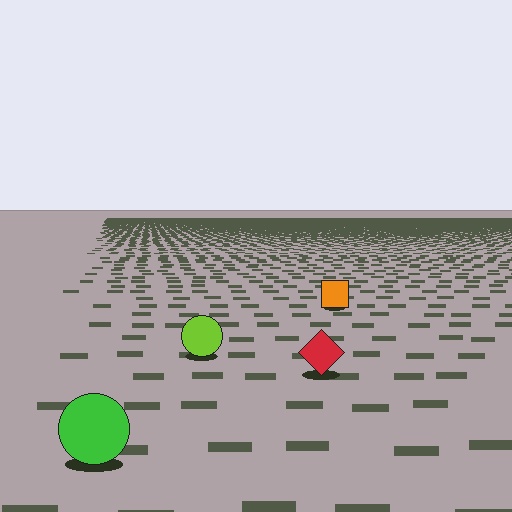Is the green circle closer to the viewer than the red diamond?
Yes. The green circle is closer — you can tell from the texture gradient: the ground texture is coarser near it.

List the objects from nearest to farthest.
From nearest to farthest: the green circle, the red diamond, the lime circle, the orange square.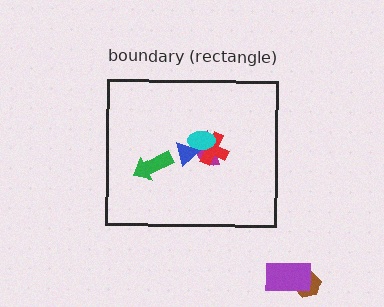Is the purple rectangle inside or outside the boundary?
Outside.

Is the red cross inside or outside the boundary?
Inside.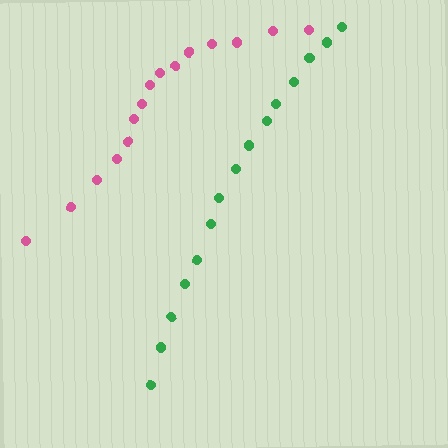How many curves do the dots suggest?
There are 2 distinct paths.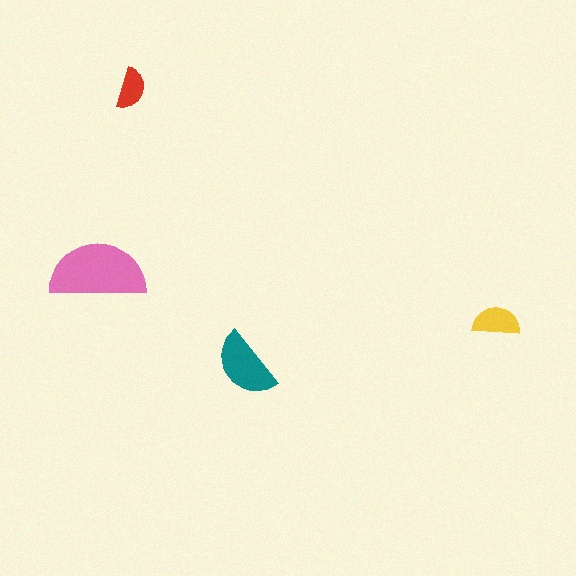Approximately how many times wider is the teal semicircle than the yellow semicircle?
About 1.5 times wider.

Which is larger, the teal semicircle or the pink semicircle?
The pink one.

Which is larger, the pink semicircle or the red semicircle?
The pink one.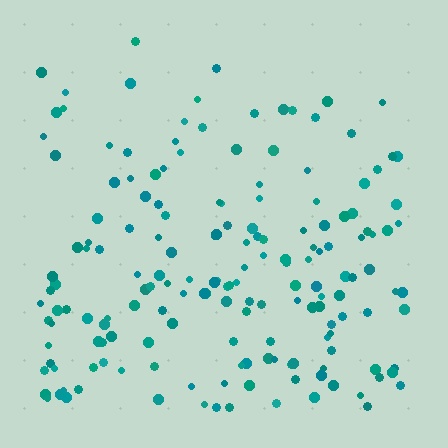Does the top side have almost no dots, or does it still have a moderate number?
Still a moderate number, just noticeably fewer than the bottom.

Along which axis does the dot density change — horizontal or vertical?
Vertical.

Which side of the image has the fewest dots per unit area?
The top.